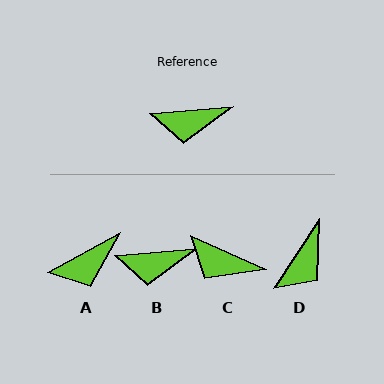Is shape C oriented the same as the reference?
No, it is off by about 29 degrees.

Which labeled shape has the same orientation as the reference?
B.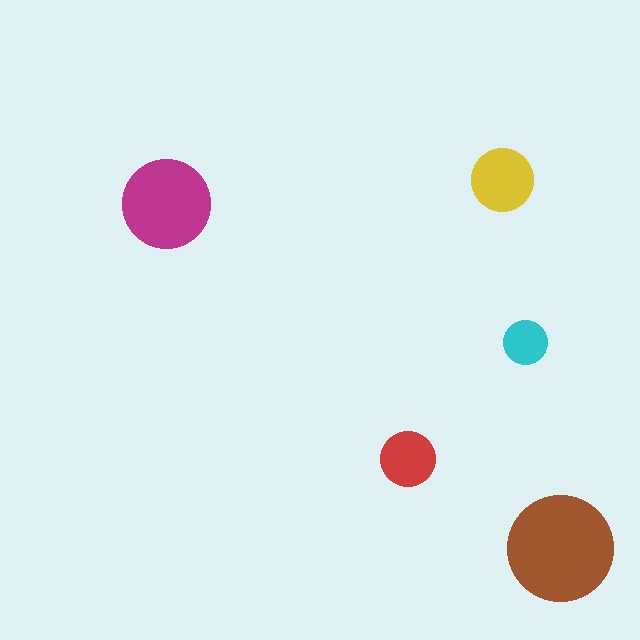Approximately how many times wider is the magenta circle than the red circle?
About 1.5 times wider.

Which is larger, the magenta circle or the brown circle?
The brown one.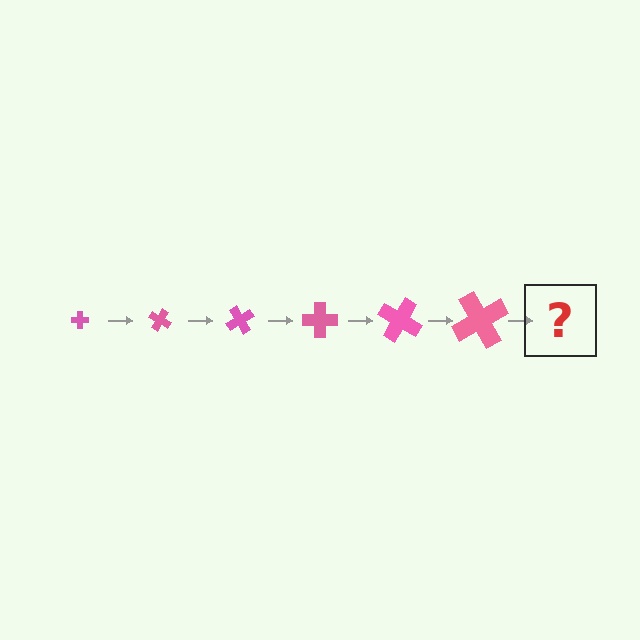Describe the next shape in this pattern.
It should be a cross, larger than the previous one and rotated 180 degrees from the start.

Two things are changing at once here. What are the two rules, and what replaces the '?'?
The two rules are that the cross grows larger each step and it rotates 30 degrees each step. The '?' should be a cross, larger than the previous one and rotated 180 degrees from the start.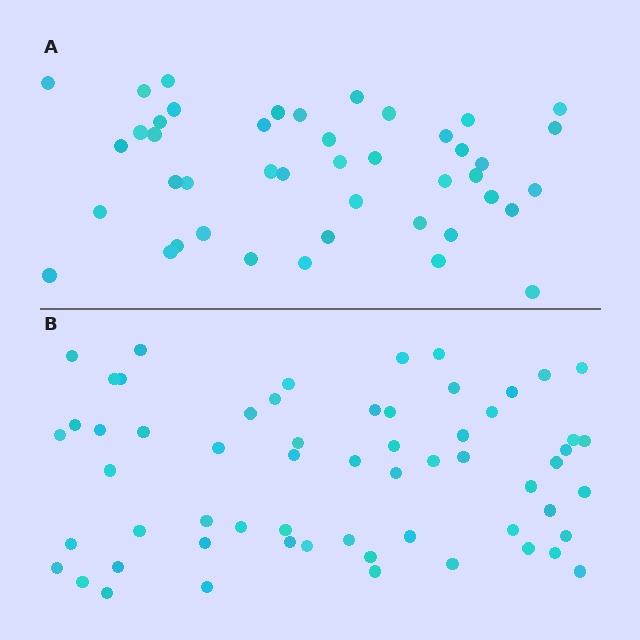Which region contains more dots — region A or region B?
Region B (the bottom region) has more dots.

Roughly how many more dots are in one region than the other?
Region B has approximately 15 more dots than region A.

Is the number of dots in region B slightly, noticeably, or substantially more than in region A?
Region B has noticeably more, but not dramatically so. The ratio is roughly 1.4 to 1.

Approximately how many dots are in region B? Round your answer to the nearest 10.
About 60 dots.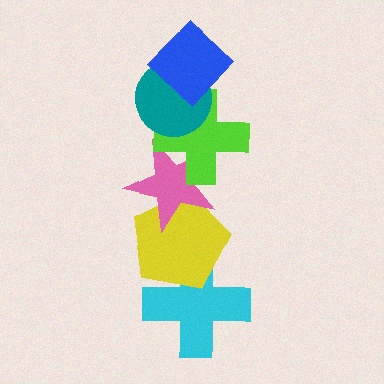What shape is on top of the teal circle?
The blue diamond is on top of the teal circle.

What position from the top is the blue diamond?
The blue diamond is 1st from the top.